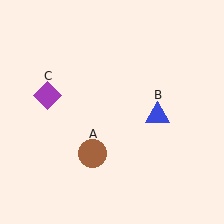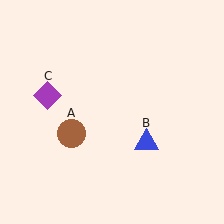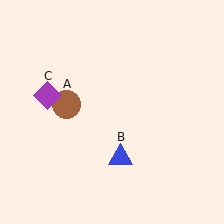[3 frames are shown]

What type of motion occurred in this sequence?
The brown circle (object A), blue triangle (object B) rotated clockwise around the center of the scene.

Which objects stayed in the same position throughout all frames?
Purple diamond (object C) remained stationary.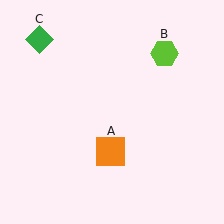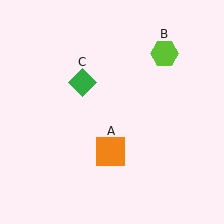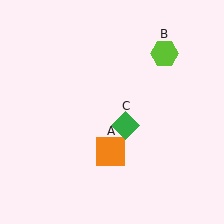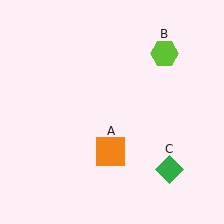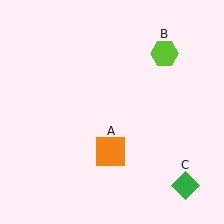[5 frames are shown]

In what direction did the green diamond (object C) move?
The green diamond (object C) moved down and to the right.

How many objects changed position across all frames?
1 object changed position: green diamond (object C).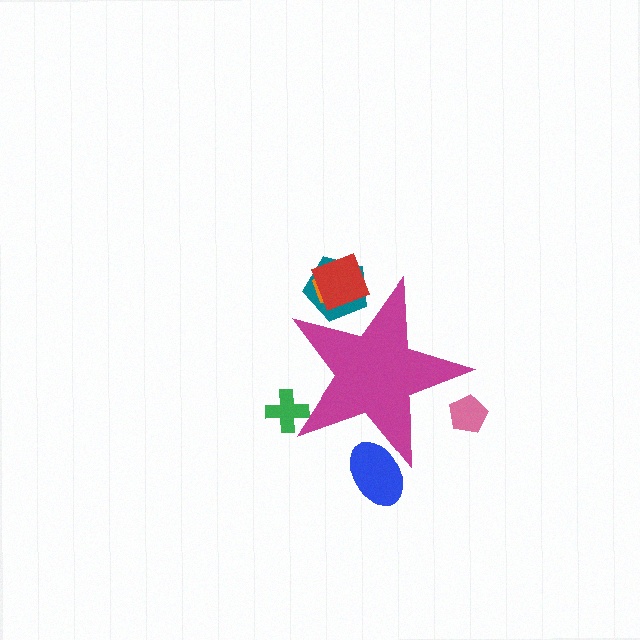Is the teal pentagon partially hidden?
Yes, the teal pentagon is partially hidden behind the magenta star.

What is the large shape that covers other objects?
A magenta star.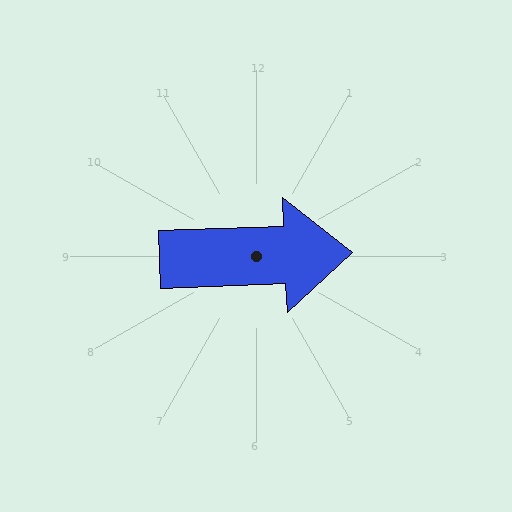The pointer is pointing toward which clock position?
Roughly 3 o'clock.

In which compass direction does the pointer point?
East.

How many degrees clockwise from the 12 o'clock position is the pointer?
Approximately 88 degrees.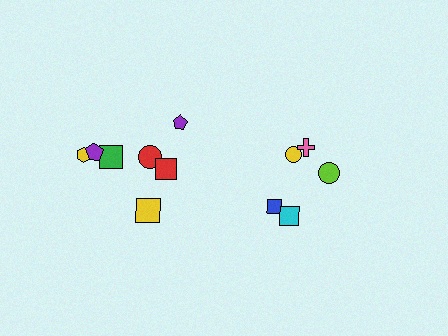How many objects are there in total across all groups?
There are 12 objects.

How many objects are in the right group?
There are 5 objects.